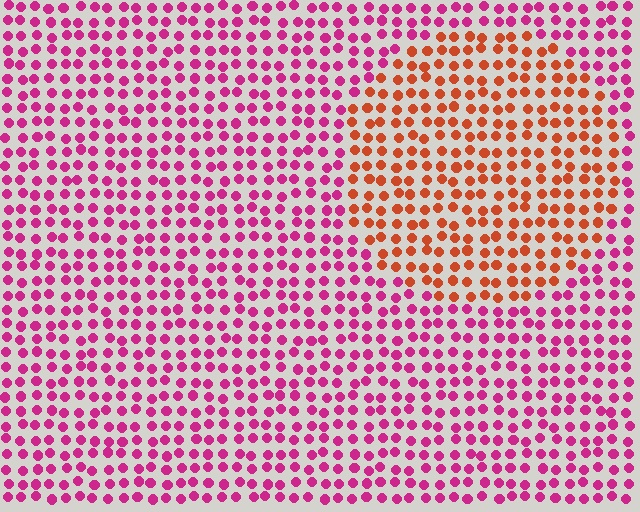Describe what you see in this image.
The image is filled with small magenta elements in a uniform arrangement. A circle-shaped region is visible where the elements are tinted to a slightly different hue, forming a subtle color boundary.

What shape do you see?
I see a circle.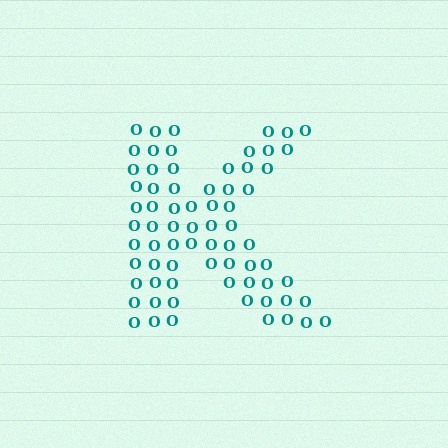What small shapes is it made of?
It is made of small letter O's.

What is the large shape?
The large shape is the letter K.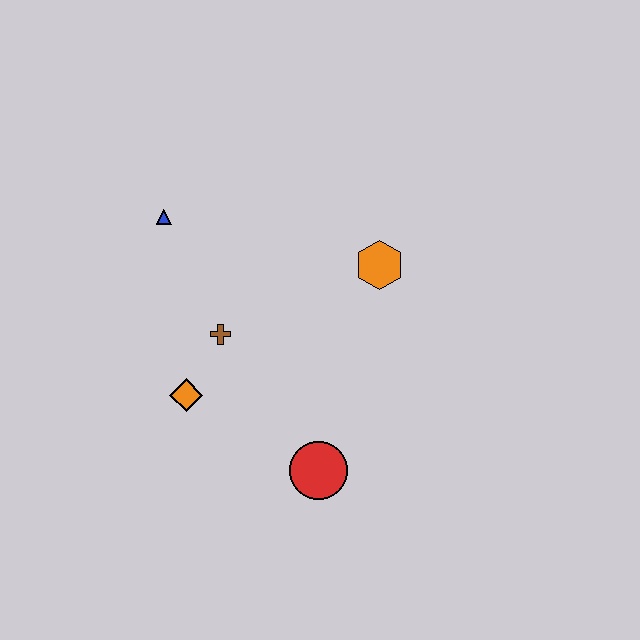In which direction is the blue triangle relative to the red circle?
The blue triangle is above the red circle.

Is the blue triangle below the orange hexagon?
No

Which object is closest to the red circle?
The orange diamond is closest to the red circle.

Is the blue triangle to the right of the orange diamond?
No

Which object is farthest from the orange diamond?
The orange hexagon is farthest from the orange diamond.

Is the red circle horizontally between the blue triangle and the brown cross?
No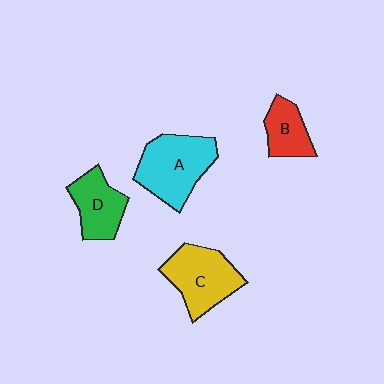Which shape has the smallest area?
Shape B (red).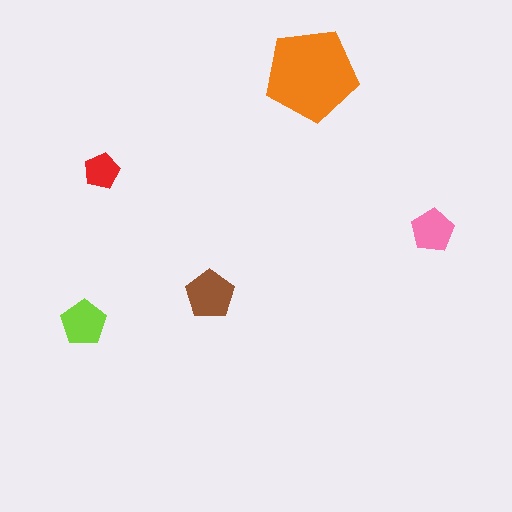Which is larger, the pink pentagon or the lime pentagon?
The lime one.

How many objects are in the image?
There are 5 objects in the image.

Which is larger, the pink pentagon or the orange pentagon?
The orange one.